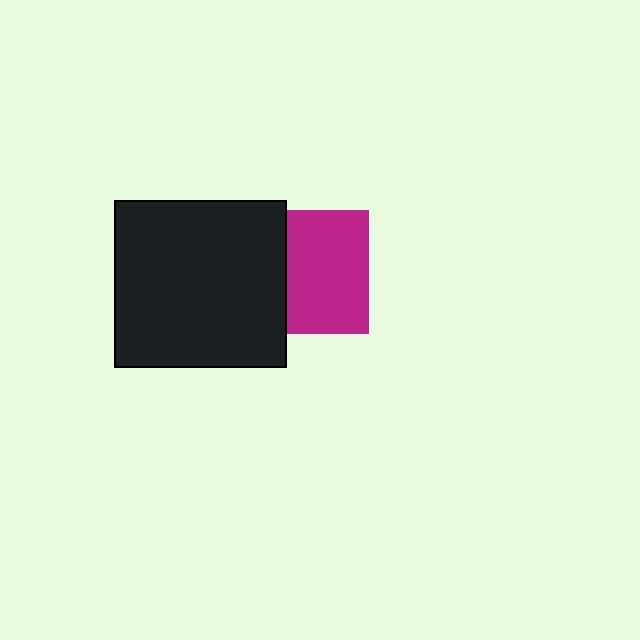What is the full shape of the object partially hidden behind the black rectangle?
The partially hidden object is a magenta square.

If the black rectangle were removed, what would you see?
You would see the complete magenta square.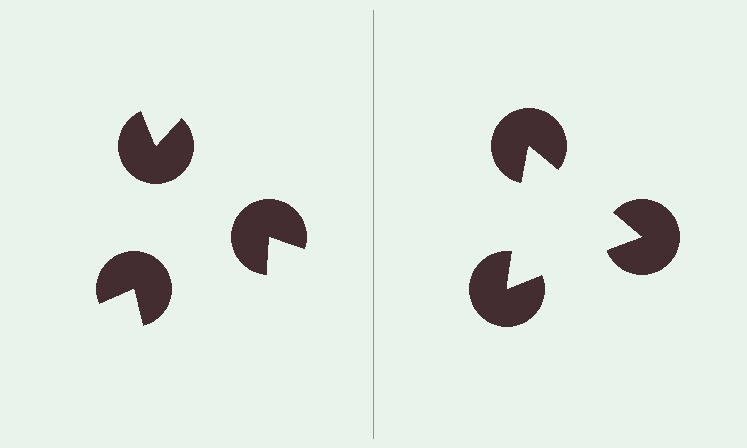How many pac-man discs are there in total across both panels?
6 — 3 on each side.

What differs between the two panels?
The pac-man discs are positioned identically on both sides; only the wedge orientations differ. On the right they align to a triangle; on the left they are misaligned.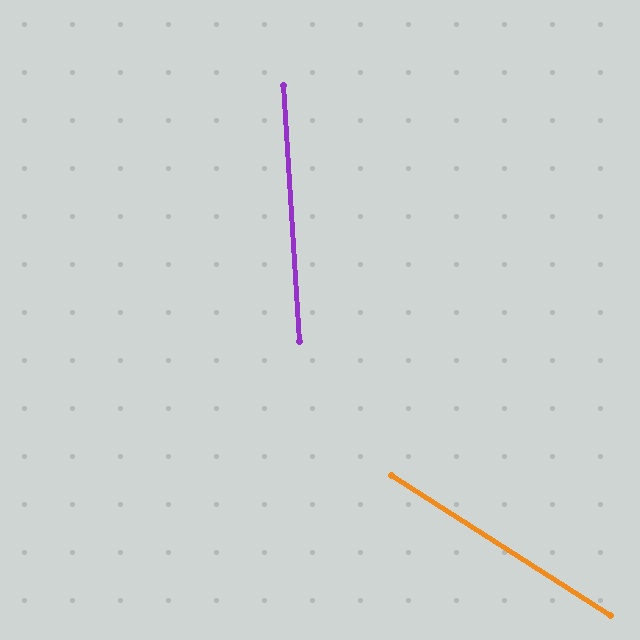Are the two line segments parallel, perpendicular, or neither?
Neither parallel nor perpendicular — they differ by about 54°.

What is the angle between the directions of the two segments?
Approximately 54 degrees.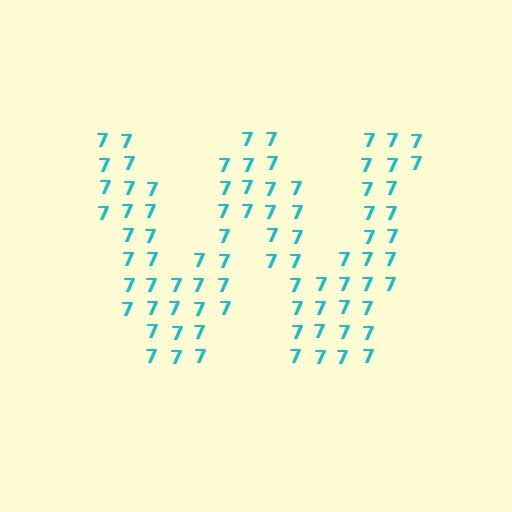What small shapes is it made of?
It is made of small digit 7's.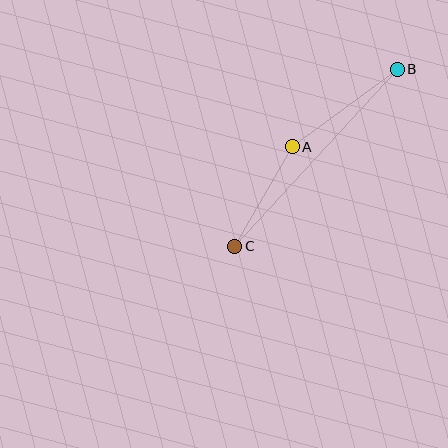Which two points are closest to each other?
Points A and C are closest to each other.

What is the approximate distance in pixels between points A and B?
The distance between A and B is approximately 130 pixels.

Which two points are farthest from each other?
Points B and C are farthest from each other.